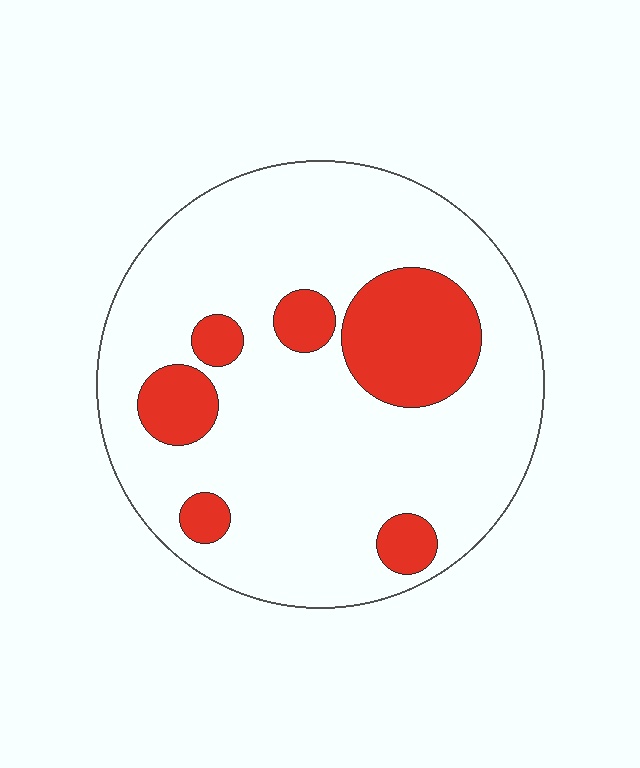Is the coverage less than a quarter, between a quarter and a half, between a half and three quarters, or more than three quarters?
Less than a quarter.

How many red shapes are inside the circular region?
6.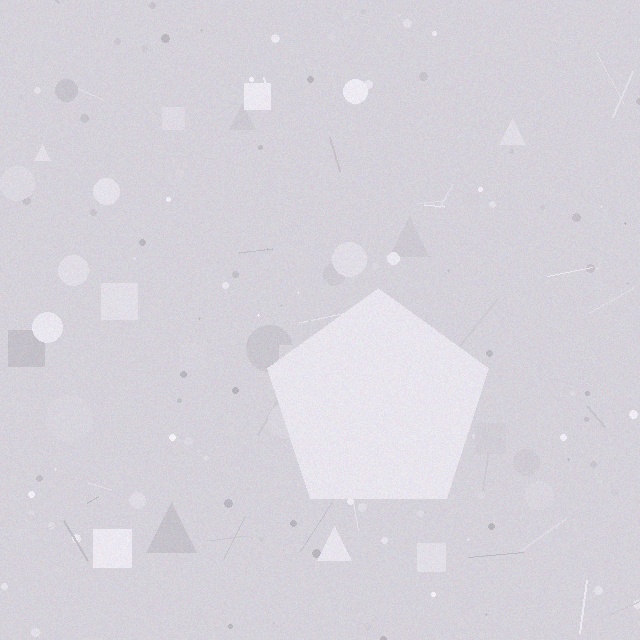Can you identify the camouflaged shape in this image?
The camouflaged shape is a pentagon.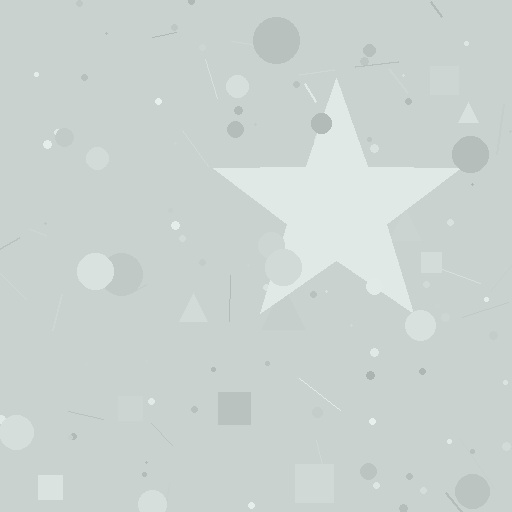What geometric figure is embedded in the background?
A star is embedded in the background.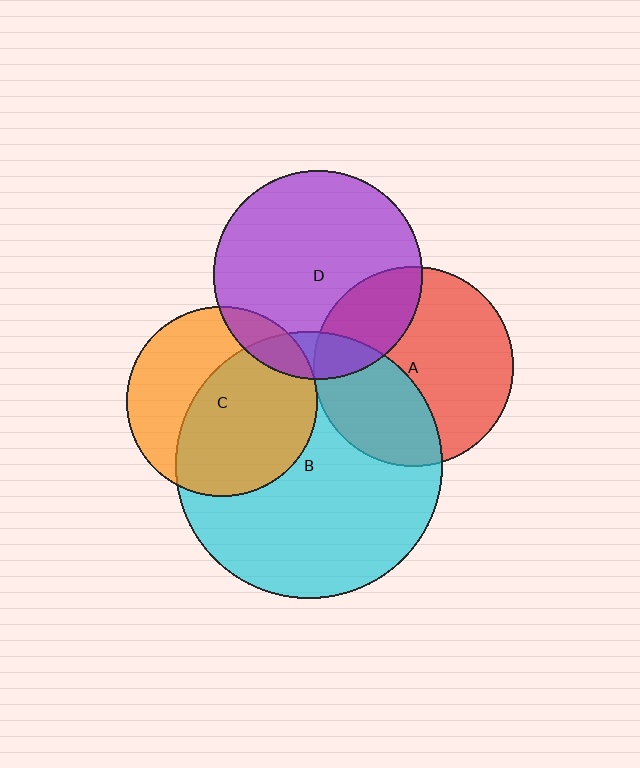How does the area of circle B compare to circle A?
Approximately 1.8 times.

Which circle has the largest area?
Circle B (cyan).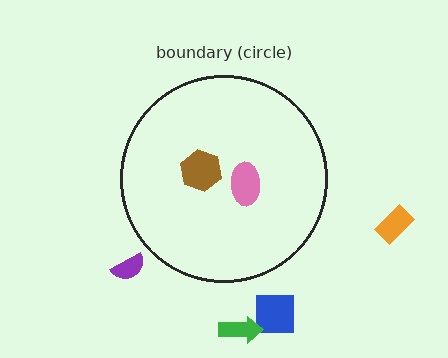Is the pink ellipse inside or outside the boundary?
Inside.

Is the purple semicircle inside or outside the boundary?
Outside.